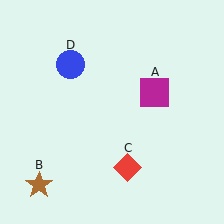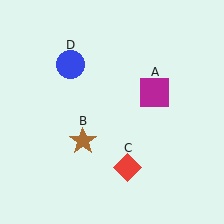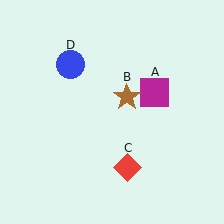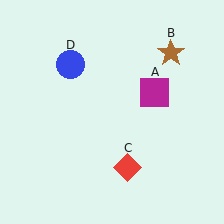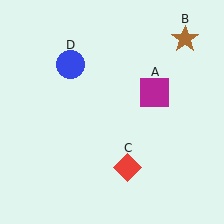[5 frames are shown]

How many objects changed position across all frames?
1 object changed position: brown star (object B).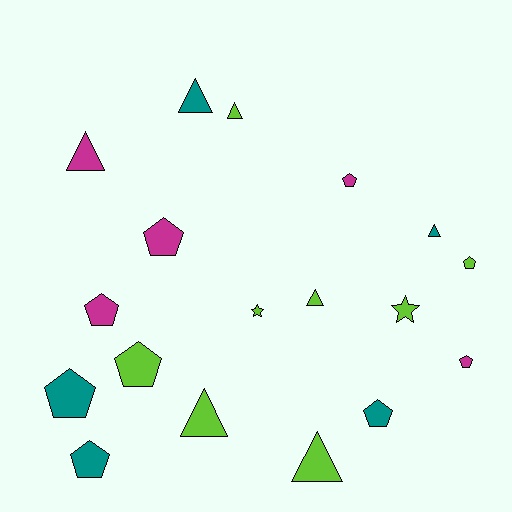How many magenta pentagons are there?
There are 4 magenta pentagons.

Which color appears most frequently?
Lime, with 8 objects.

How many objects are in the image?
There are 18 objects.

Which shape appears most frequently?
Pentagon, with 9 objects.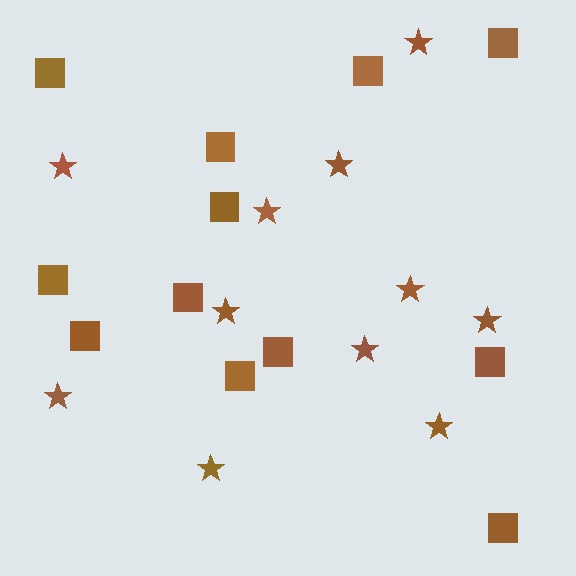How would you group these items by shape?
There are 2 groups: one group of stars (11) and one group of squares (12).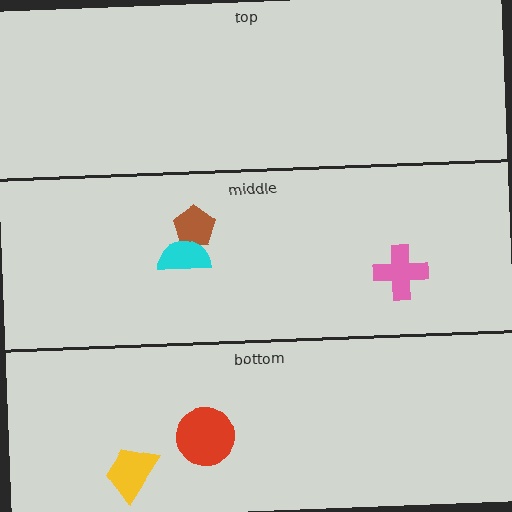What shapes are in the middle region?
The brown pentagon, the cyan semicircle, the pink cross.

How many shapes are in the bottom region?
2.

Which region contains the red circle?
The bottom region.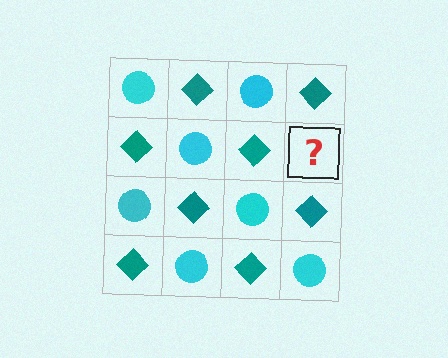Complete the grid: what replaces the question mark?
The question mark should be replaced with a cyan circle.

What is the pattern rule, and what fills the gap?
The rule is that it alternates cyan circle and teal diamond in a checkerboard pattern. The gap should be filled with a cyan circle.